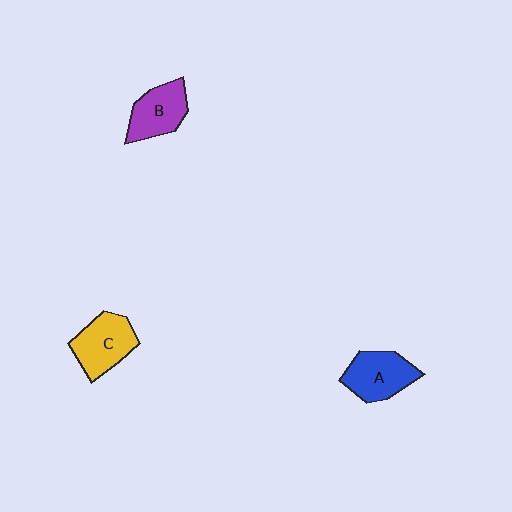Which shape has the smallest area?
Shape B (purple).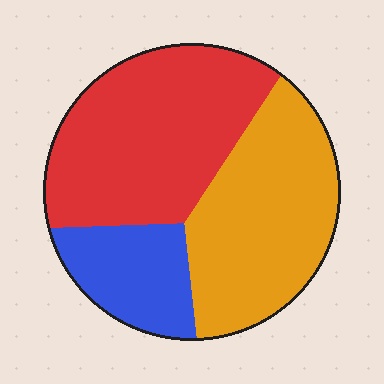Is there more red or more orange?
Red.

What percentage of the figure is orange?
Orange covers 39% of the figure.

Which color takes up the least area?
Blue, at roughly 20%.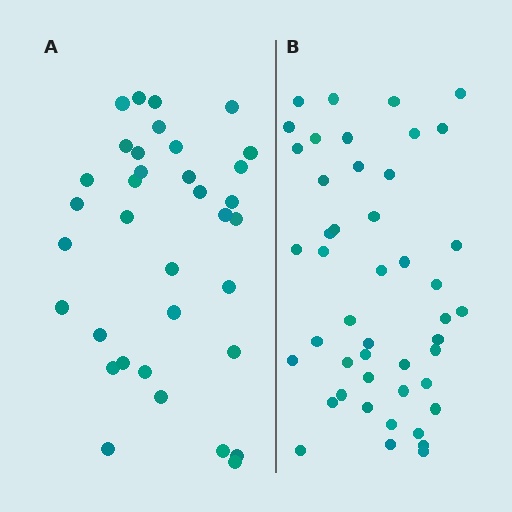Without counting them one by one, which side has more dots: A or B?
Region B (the right region) has more dots.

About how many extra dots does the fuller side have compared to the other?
Region B has roughly 12 or so more dots than region A.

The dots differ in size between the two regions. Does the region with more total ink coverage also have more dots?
No. Region A has more total ink coverage because its dots are larger, but region B actually contains more individual dots. Total area can be misleading — the number of items is what matters here.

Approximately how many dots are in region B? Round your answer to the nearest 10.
About 50 dots. (The exact count is 46, which rounds to 50.)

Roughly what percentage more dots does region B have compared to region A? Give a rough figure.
About 30% more.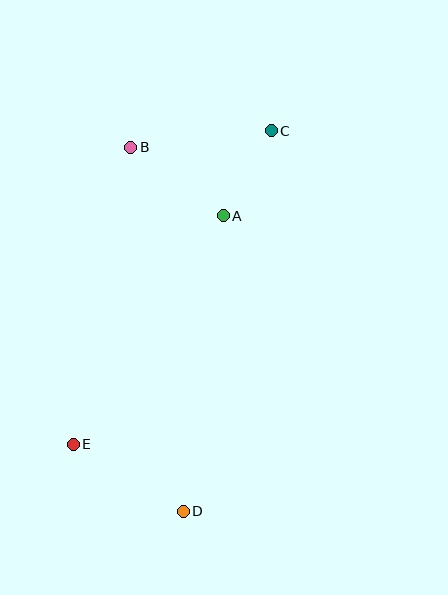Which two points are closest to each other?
Points A and C are closest to each other.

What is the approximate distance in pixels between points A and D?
The distance between A and D is approximately 298 pixels.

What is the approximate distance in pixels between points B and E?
The distance between B and E is approximately 303 pixels.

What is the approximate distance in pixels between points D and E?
The distance between D and E is approximately 129 pixels.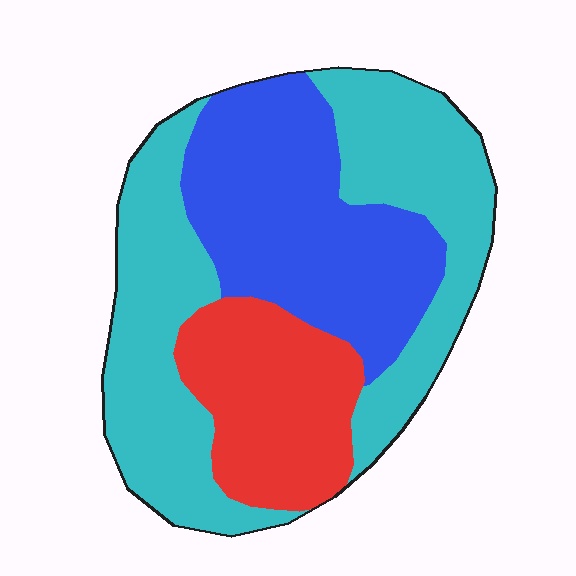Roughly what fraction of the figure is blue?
Blue takes up about one third (1/3) of the figure.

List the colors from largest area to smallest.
From largest to smallest: cyan, blue, red.